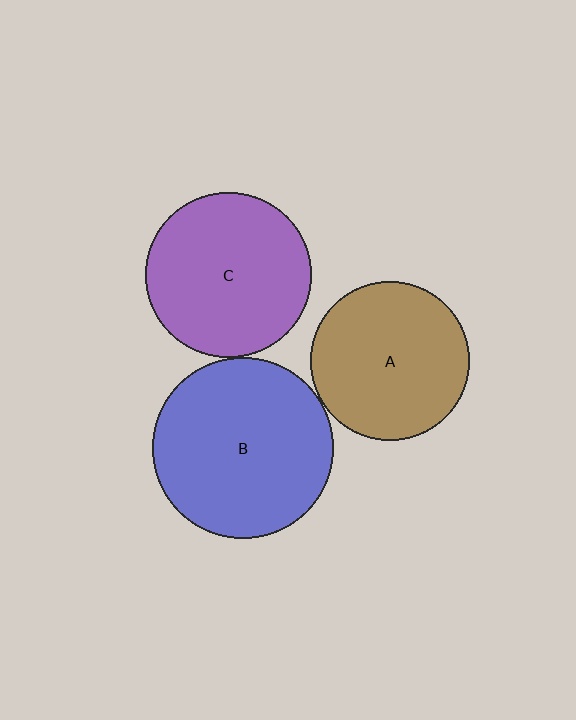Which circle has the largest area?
Circle B (blue).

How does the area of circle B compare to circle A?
Approximately 1.3 times.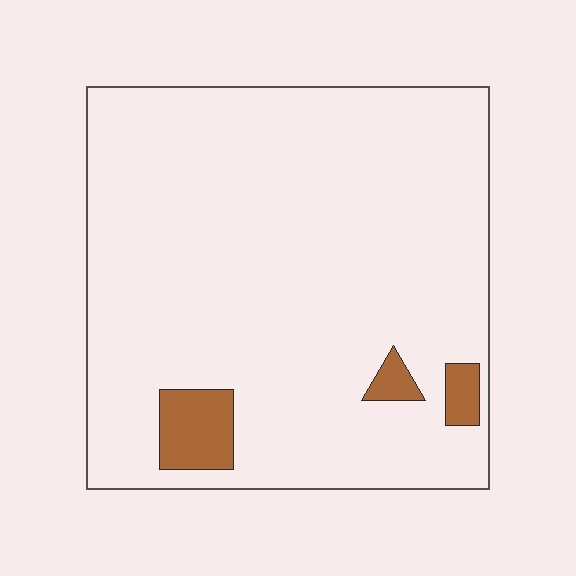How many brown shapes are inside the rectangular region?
3.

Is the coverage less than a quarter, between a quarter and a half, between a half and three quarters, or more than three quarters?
Less than a quarter.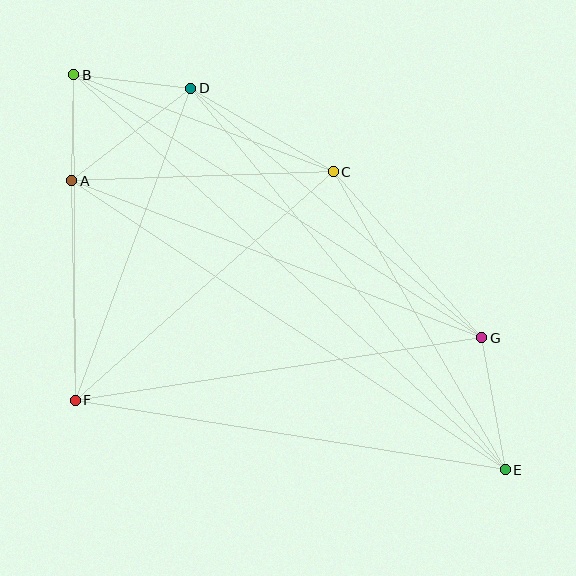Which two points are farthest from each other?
Points B and E are farthest from each other.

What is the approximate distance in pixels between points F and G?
The distance between F and G is approximately 411 pixels.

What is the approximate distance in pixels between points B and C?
The distance between B and C is approximately 277 pixels.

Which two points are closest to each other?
Points A and B are closest to each other.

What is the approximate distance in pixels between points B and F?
The distance between B and F is approximately 325 pixels.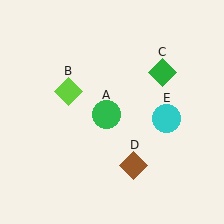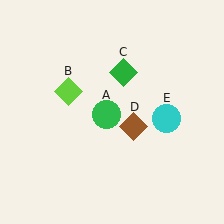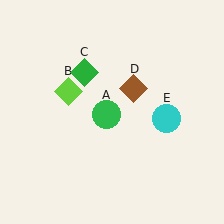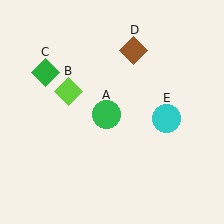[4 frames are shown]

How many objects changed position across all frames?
2 objects changed position: green diamond (object C), brown diamond (object D).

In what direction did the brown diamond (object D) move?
The brown diamond (object D) moved up.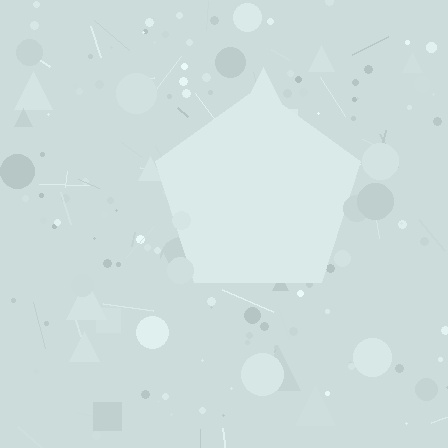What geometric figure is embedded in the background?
A pentagon is embedded in the background.